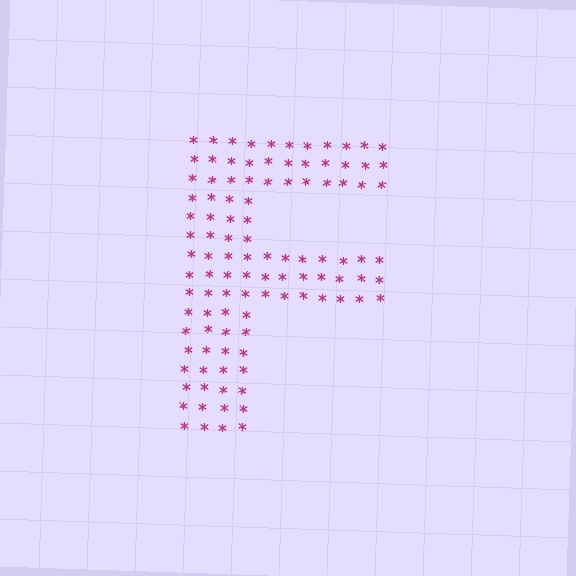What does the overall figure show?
The overall figure shows the letter F.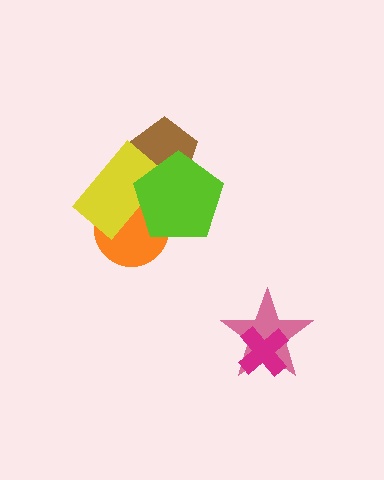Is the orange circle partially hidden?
Yes, it is partially covered by another shape.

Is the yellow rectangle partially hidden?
Yes, it is partially covered by another shape.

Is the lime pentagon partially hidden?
No, no other shape covers it.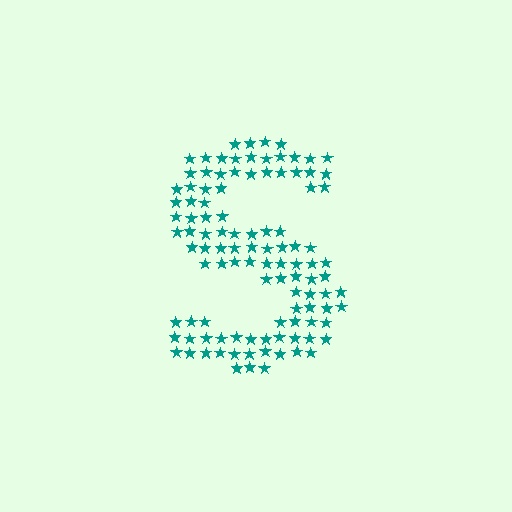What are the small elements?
The small elements are stars.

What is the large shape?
The large shape is the letter S.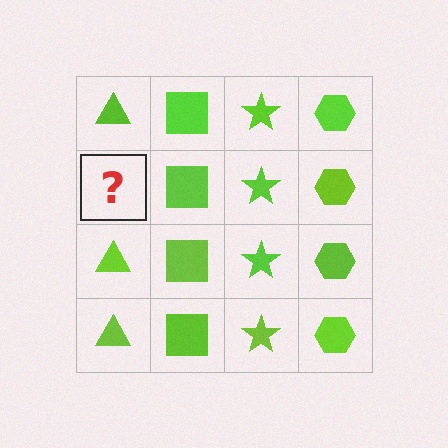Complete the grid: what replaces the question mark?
The question mark should be replaced with a lime triangle.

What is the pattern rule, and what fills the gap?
The rule is that each column has a consistent shape. The gap should be filled with a lime triangle.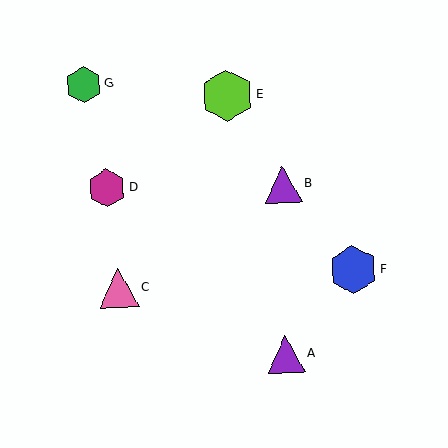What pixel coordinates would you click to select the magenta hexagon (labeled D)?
Click at (107, 188) to select the magenta hexagon D.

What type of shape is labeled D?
Shape D is a magenta hexagon.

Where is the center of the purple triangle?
The center of the purple triangle is at (286, 354).